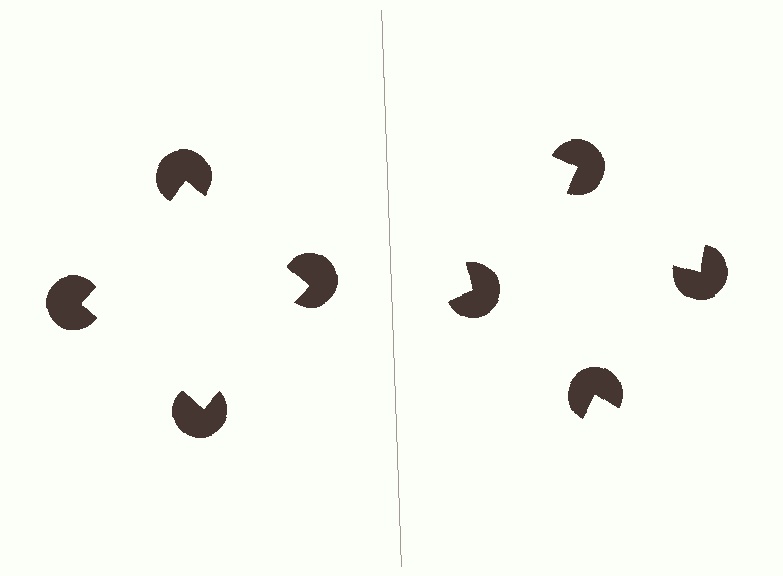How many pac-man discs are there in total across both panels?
8 — 4 on each side.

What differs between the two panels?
The pac-man discs are positioned identically on both sides; only the wedge orientations differ. On the left they align to a square; on the right they are misaligned.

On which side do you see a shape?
An illusory square appears on the left side. On the right side the wedge cuts are rotated, so no coherent shape forms.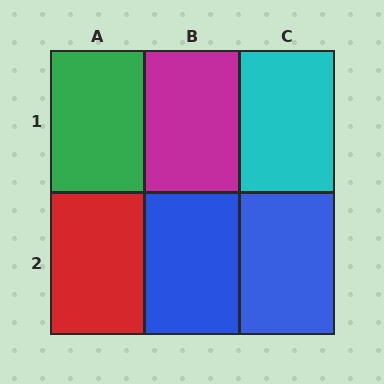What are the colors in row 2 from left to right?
Red, blue, blue.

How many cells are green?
1 cell is green.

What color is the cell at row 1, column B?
Magenta.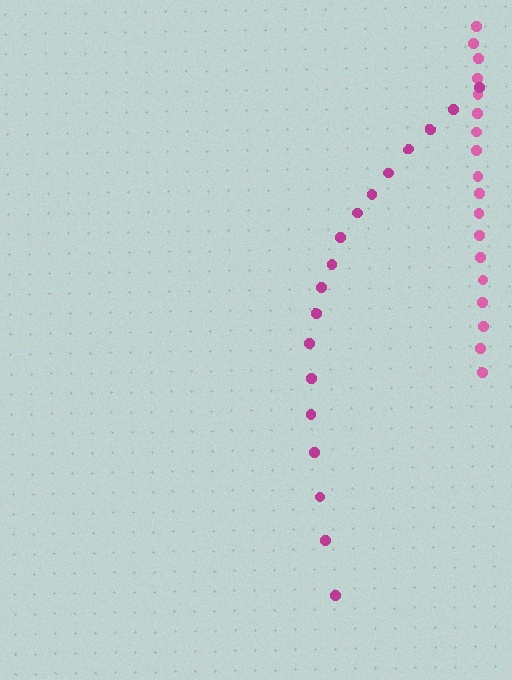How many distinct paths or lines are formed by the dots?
There are 2 distinct paths.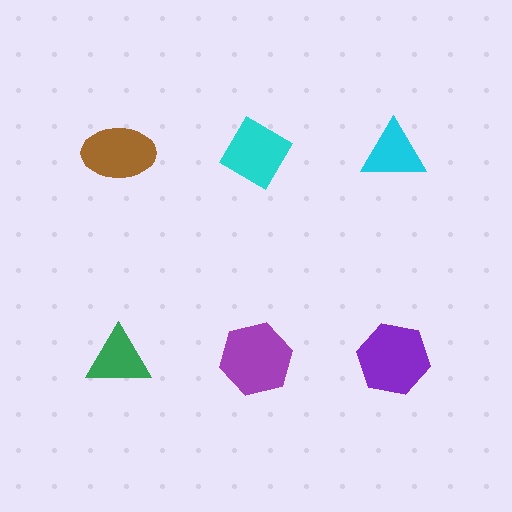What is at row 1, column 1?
A brown ellipse.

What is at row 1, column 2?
A cyan diamond.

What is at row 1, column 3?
A cyan triangle.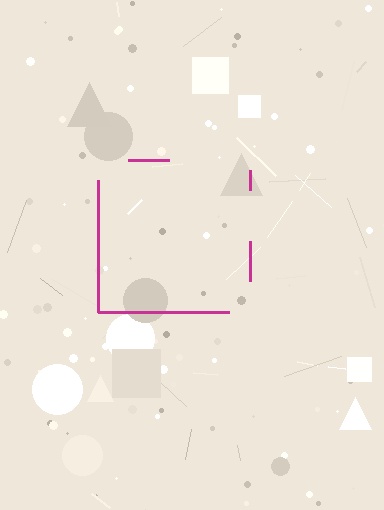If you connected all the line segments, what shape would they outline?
They would outline a square.